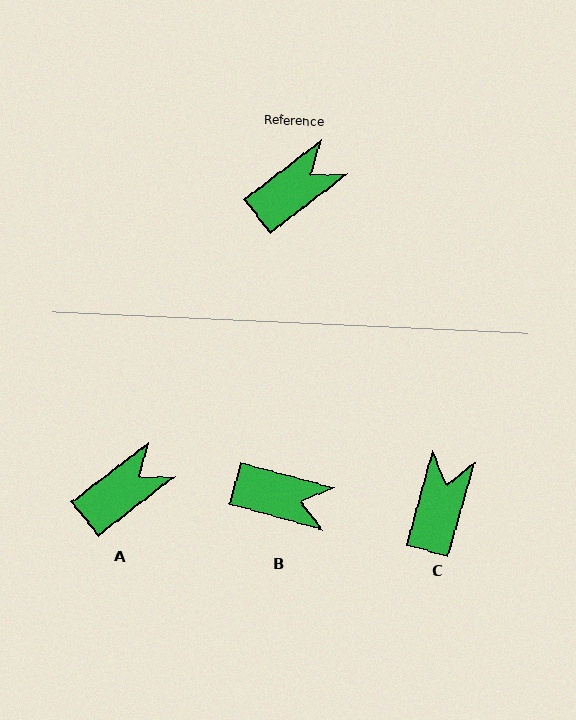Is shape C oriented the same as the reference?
No, it is off by about 37 degrees.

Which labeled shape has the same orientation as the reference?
A.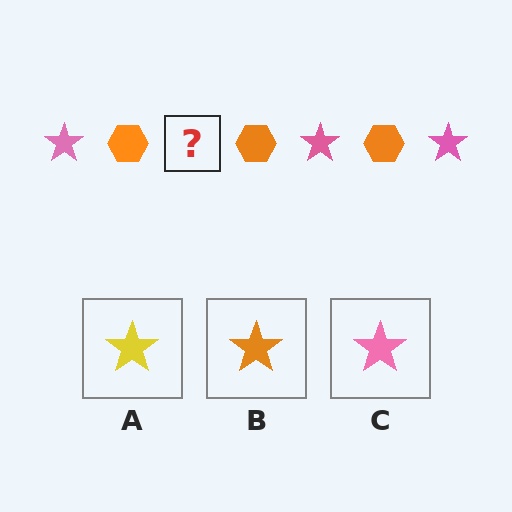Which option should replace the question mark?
Option C.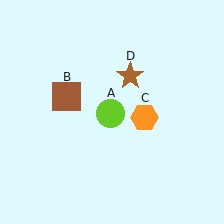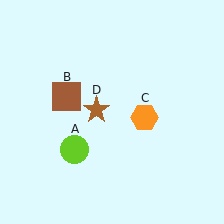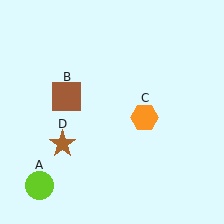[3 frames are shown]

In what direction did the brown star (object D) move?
The brown star (object D) moved down and to the left.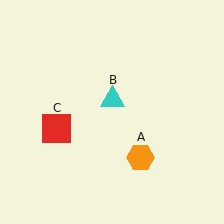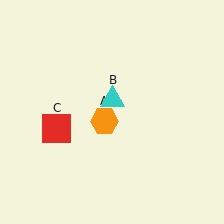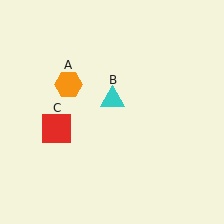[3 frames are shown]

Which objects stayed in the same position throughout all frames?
Cyan triangle (object B) and red square (object C) remained stationary.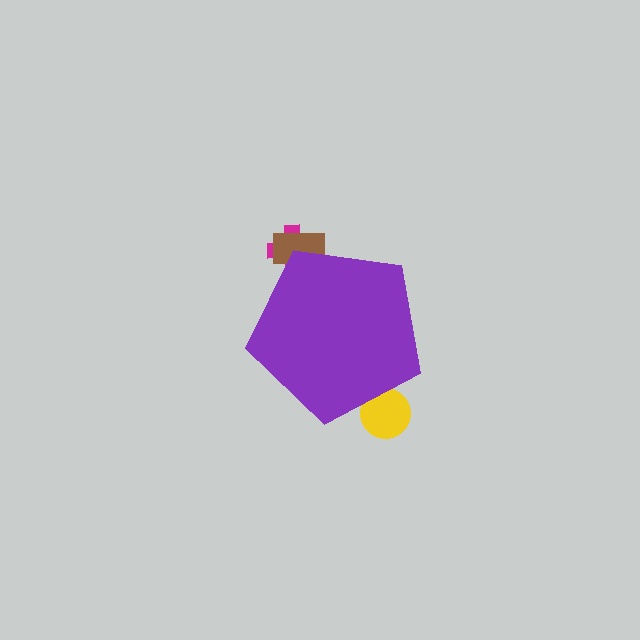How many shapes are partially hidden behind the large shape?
3 shapes are partially hidden.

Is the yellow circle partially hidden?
Yes, the yellow circle is partially hidden behind the purple pentagon.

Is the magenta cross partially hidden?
Yes, the magenta cross is partially hidden behind the purple pentagon.